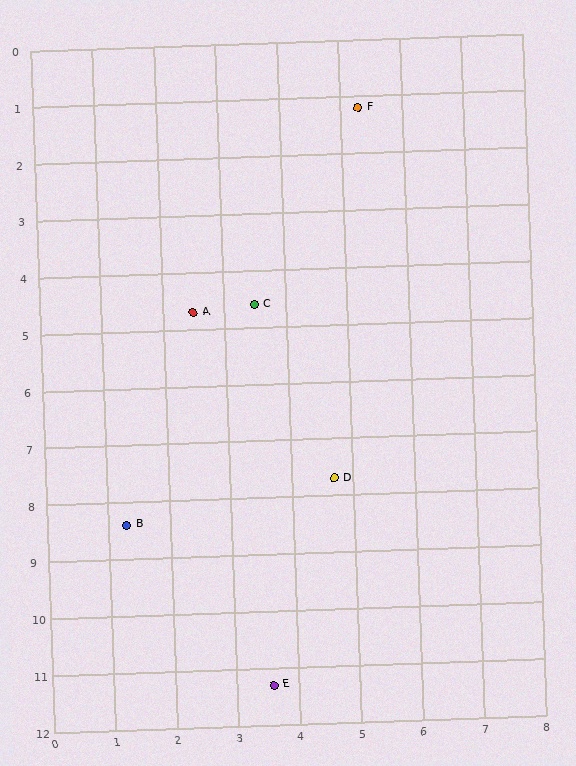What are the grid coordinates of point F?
Point F is at approximately (5.3, 1.2).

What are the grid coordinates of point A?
Point A is at approximately (2.5, 4.7).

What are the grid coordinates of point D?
Point D is at approximately (4.7, 7.7).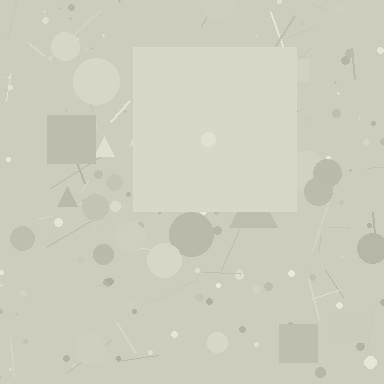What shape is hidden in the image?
A square is hidden in the image.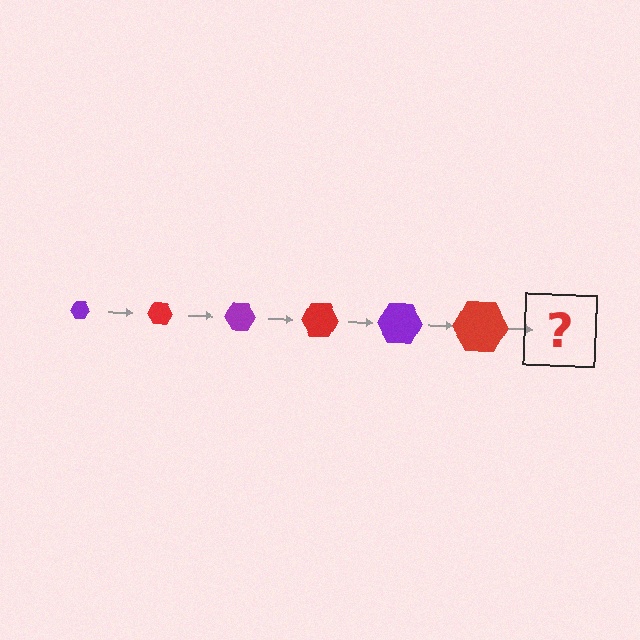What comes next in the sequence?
The next element should be a purple hexagon, larger than the previous one.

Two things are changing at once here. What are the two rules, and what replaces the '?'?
The two rules are that the hexagon grows larger each step and the color cycles through purple and red. The '?' should be a purple hexagon, larger than the previous one.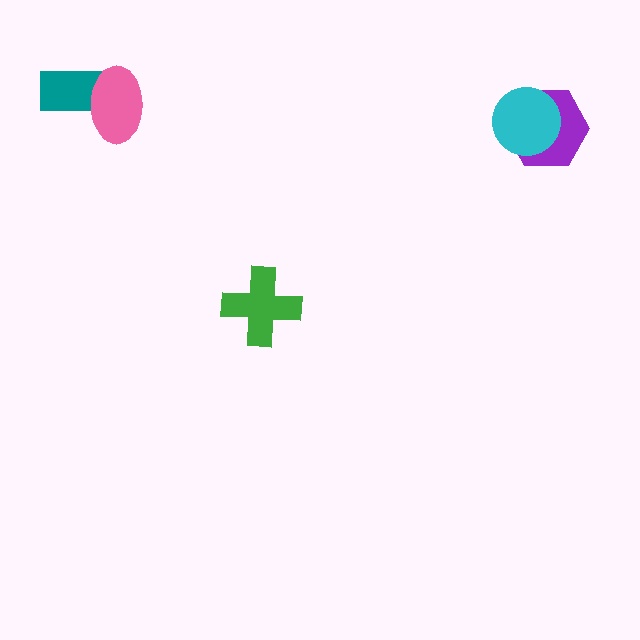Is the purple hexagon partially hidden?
Yes, it is partially covered by another shape.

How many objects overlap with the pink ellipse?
1 object overlaps with the pink ellipse.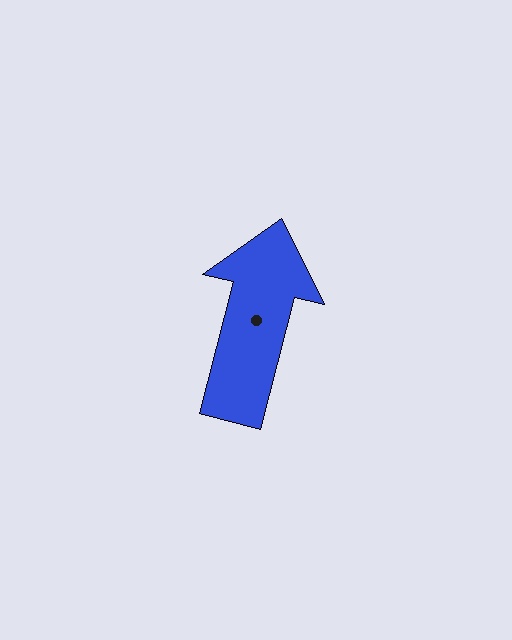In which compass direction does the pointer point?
North.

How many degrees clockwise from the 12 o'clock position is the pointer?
Approximately 14 degrees.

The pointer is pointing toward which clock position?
Roughly 12 o'clock.